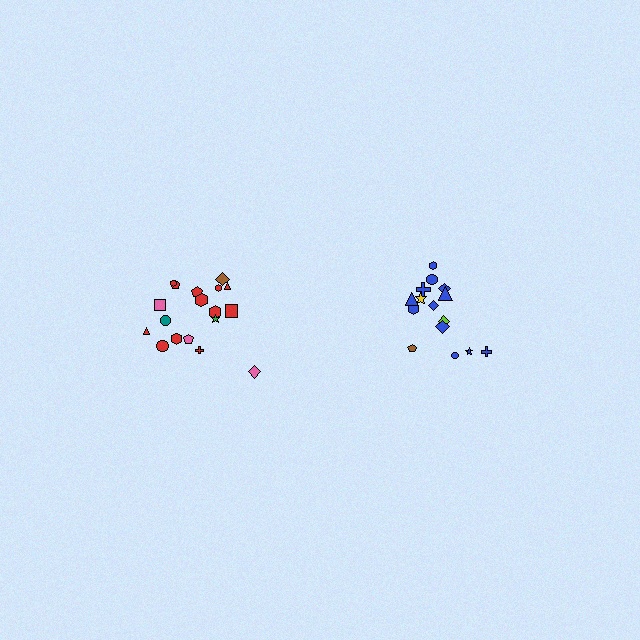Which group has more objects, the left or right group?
The left group.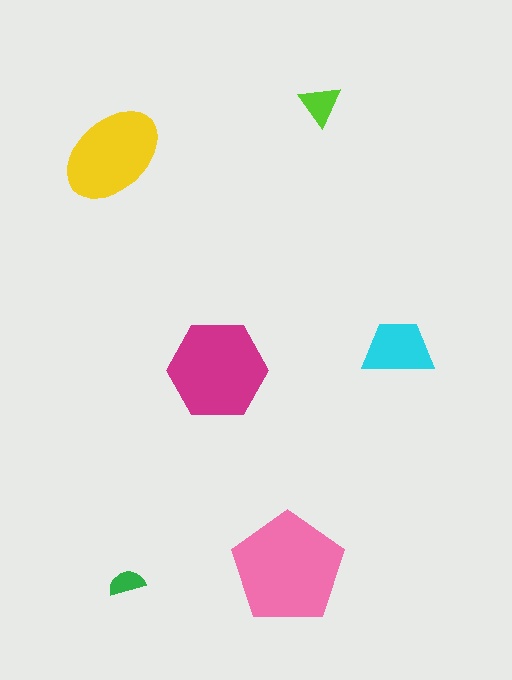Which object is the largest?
The pink pentagon.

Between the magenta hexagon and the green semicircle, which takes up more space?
The magenta hexagon.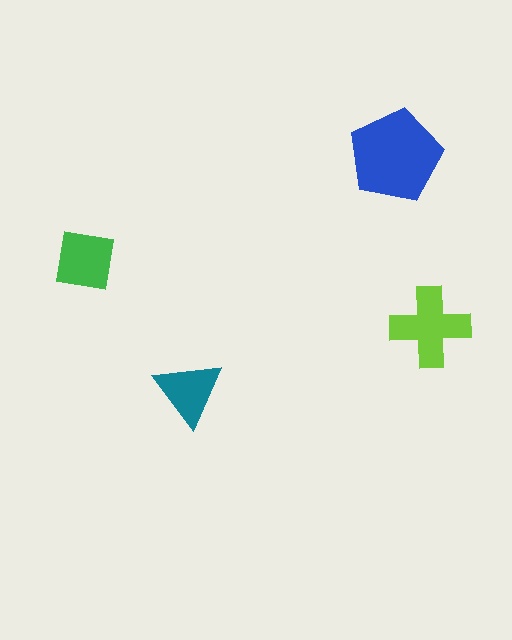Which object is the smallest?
The teal triangle.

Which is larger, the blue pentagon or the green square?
The blue pentagon.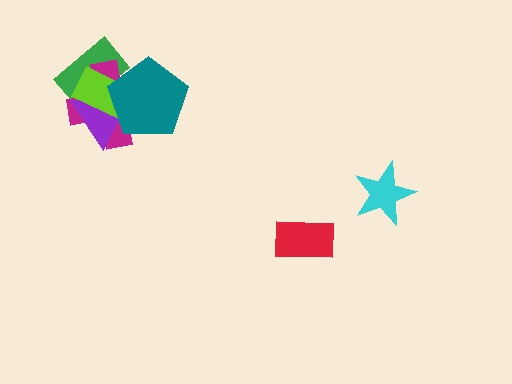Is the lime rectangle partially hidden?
Yes, it is partially covered by another shape.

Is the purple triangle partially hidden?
Yes, it is partially covered by another shape.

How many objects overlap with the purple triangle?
4 objects overlap with the purple triangle.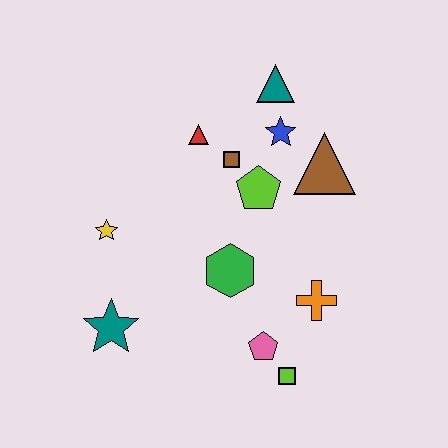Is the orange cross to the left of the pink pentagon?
No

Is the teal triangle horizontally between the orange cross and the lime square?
No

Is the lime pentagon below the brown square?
Yes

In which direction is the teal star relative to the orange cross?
The teal star is to the left of the orange cross.